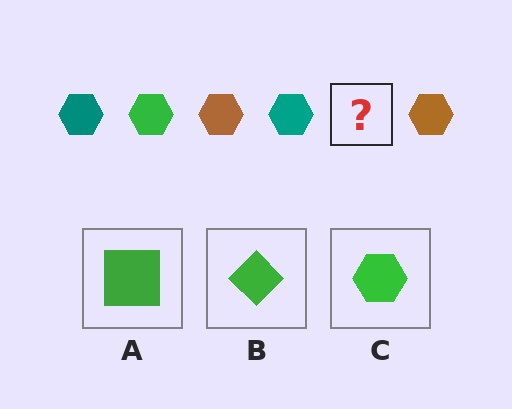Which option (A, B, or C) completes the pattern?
C.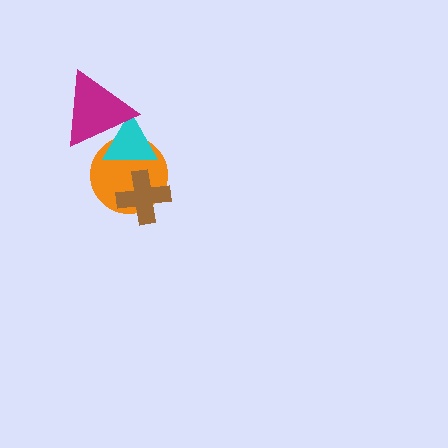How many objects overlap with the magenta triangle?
2 objects overlap with the magenta triangle.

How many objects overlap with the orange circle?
3 objects overlap with the orange circle.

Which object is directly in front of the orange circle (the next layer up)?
The cyan triangle is directly in front of the orange circle.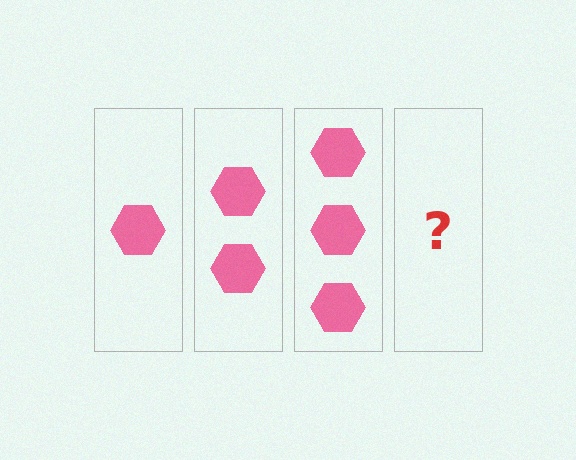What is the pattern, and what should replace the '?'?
The pattern is that each step adds one more hexagon. The '?' should be 4 hexagons.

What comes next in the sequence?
The next element should be 4 hexagons.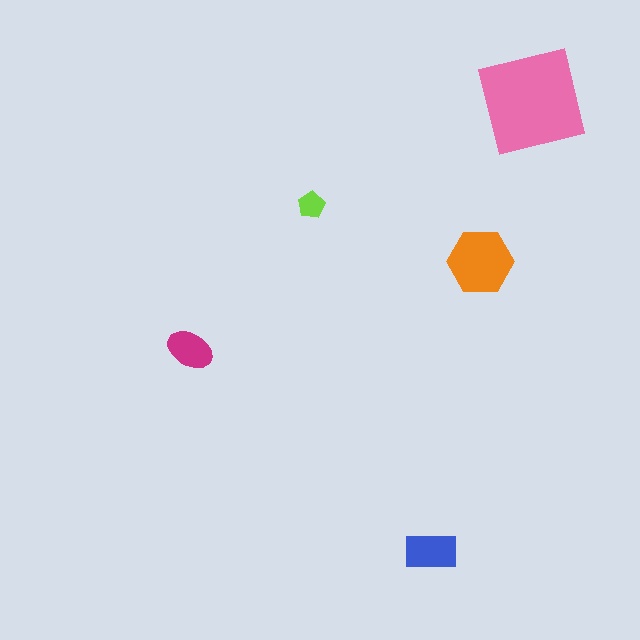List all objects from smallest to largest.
The lime pentagon, the magenta ellipse, the blue rectangle, the orange hexagon, the pink square.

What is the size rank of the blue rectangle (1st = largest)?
3rd.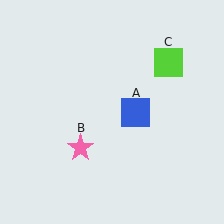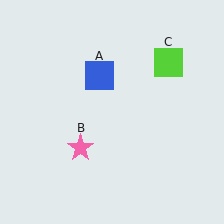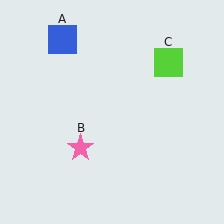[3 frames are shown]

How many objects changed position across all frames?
1 object changed position: blue square (object A).